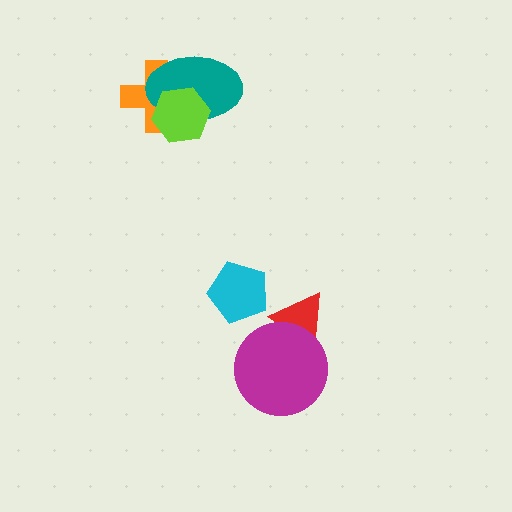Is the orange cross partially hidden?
Yes, it is partially covered by another shape.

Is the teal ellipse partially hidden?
Yes, it is partially covered by another shape.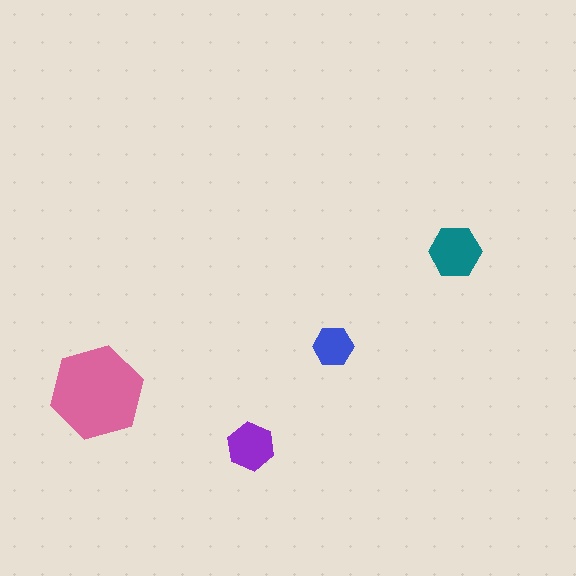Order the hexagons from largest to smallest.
the pink one, the teal one, the purple one, the blue one.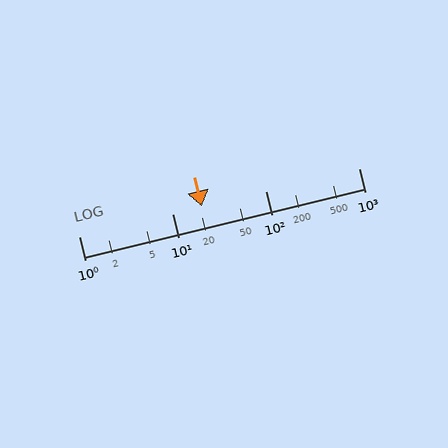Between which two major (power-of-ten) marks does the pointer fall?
The pointer is between 10 and 100.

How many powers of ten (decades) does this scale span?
The scale spans 3 decades, from 1 to 1000.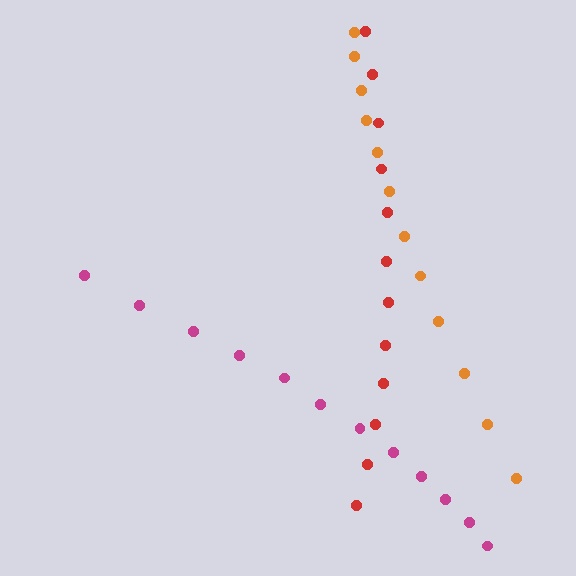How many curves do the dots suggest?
There are 3 distinct paths.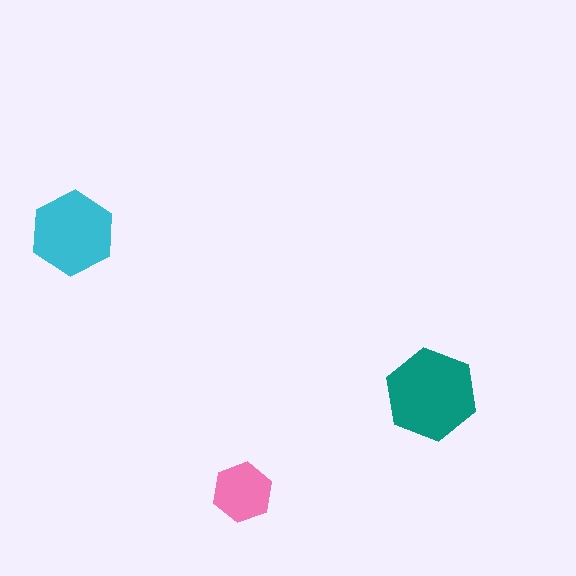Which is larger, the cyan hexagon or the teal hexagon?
The teal one.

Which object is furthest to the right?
The teal hexagon is rightmost.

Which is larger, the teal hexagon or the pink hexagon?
The teal one.